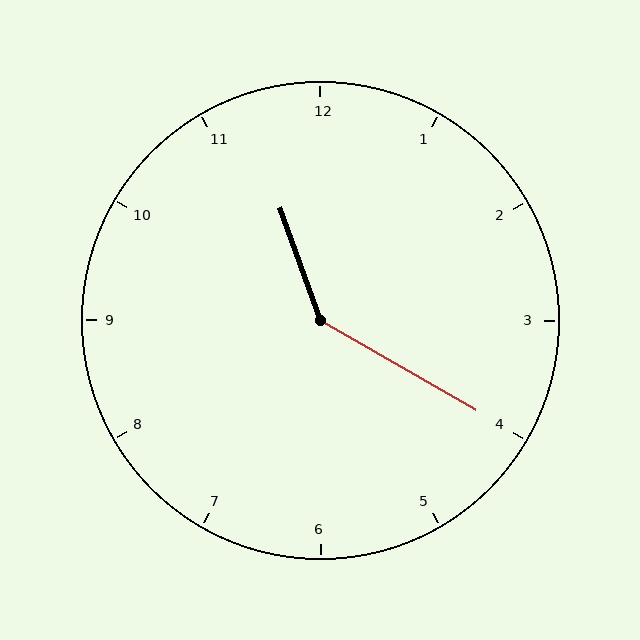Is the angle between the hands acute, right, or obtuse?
It is obtuse.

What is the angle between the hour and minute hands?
Approximately 140 degrees.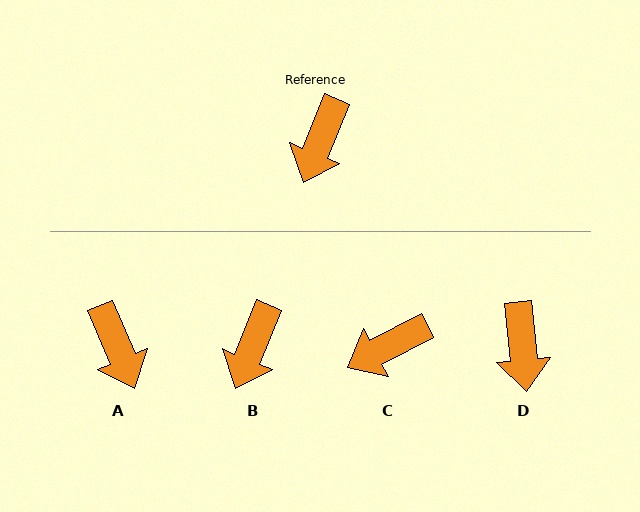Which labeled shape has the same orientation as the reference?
B.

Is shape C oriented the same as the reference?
No, it is off by about 40 degrees.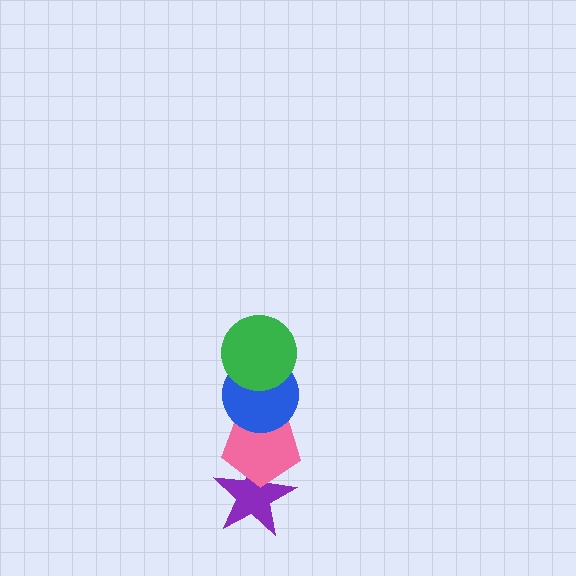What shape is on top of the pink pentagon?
The blue circle is on top of the pink pentagon.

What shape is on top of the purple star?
The pink pentagon is on top of the purple star.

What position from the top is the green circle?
The green circle is 1st from the top.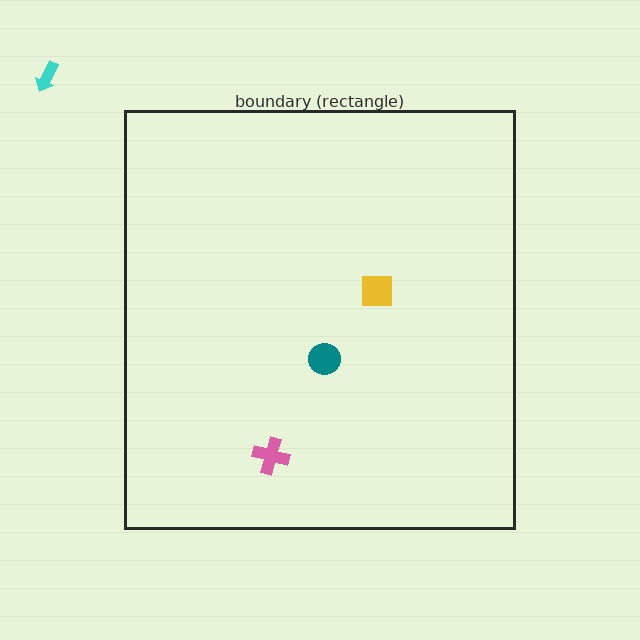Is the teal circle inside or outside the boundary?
Inside.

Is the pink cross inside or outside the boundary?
Inside.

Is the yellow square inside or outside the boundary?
Inside.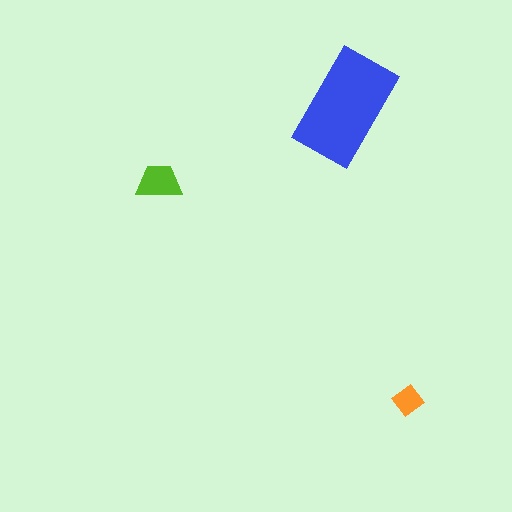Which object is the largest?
The blue rectangle.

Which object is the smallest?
The orange diamond.